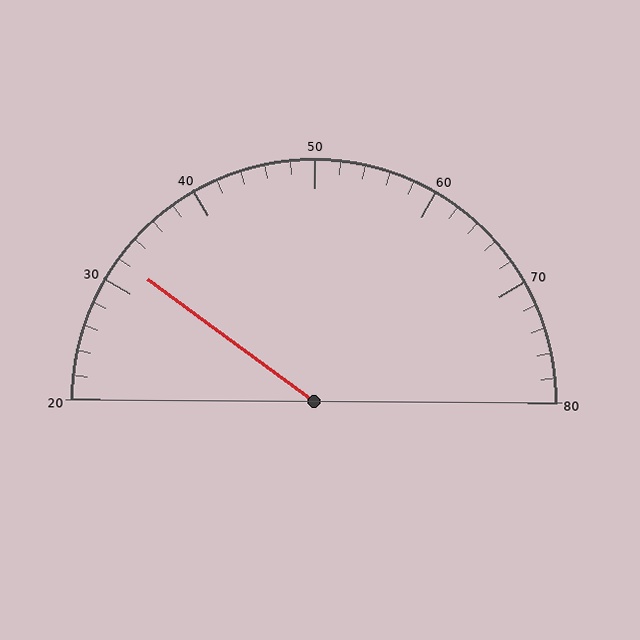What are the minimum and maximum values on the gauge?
The gauge ranges from 20 to 80.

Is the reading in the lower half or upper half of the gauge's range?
The reading is in the lower half of the range (20 to 80).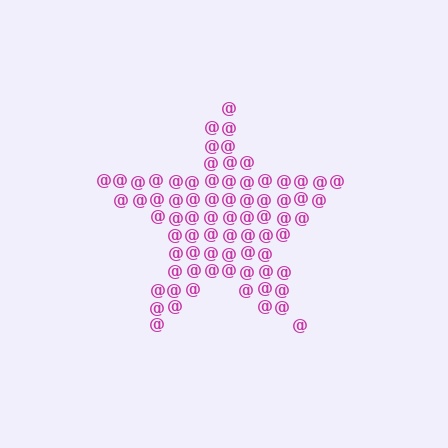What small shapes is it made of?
It is made of small at signs.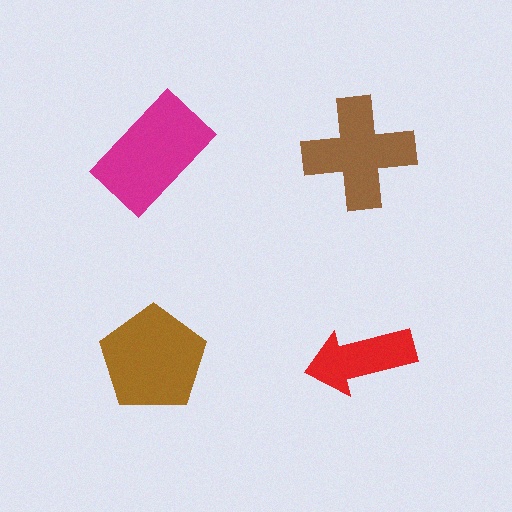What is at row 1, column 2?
A brown cross.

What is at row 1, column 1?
A magenta rectangle.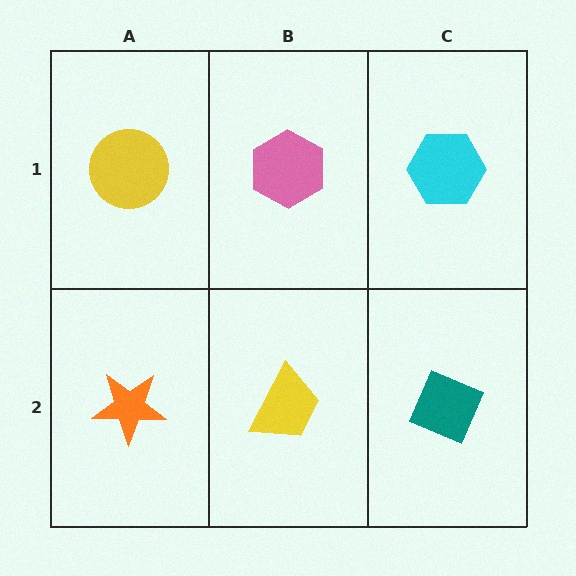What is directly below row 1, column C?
A teal diamond.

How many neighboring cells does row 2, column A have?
2.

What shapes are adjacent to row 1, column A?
An orange star (row 2, column A), a pink hexagon (row 1, column B).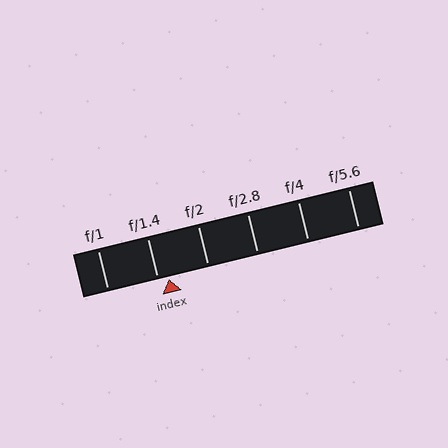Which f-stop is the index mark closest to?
The index mark is closest to f/1.4.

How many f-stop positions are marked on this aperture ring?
There are 6 f-stop positions marked.